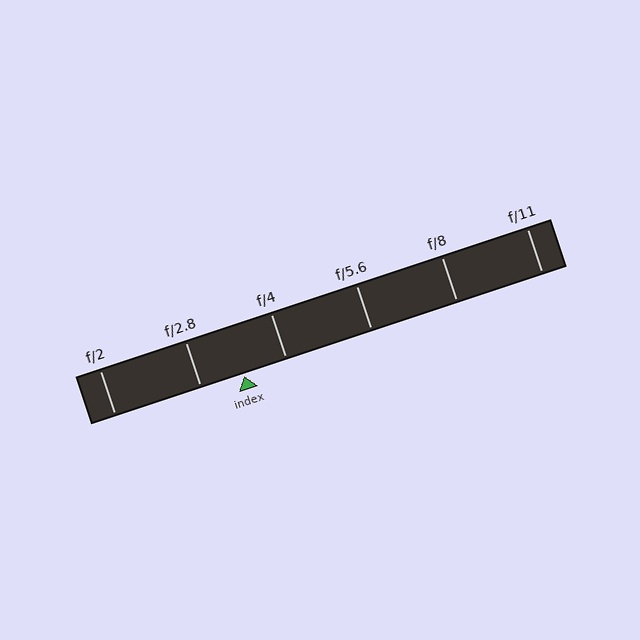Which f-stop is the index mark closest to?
The index mark is closest to f/4.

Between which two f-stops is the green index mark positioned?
The index mark is between f/2.8 and f/4.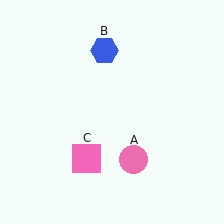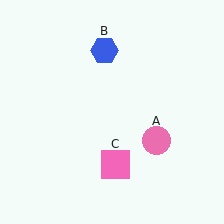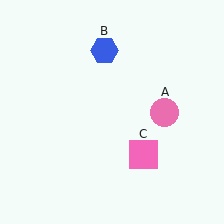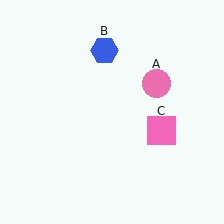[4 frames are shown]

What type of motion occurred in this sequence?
The pink circle (object A), pink square (object C) rotated counterclockwise around the center of the scene.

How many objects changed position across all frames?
2 objects changed position: pink circle (object A), pink square (object C).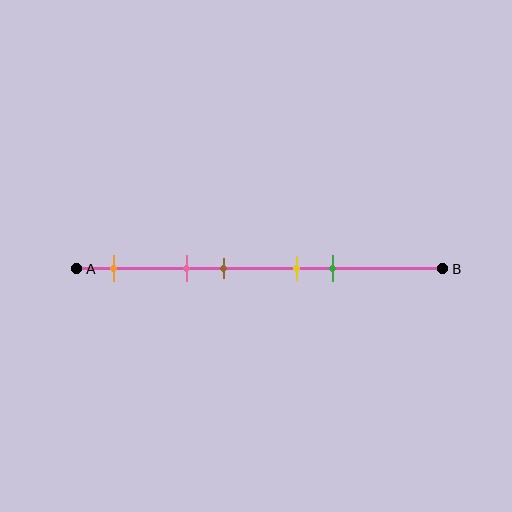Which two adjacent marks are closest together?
The yellow and green marks are the closest adjacent pair.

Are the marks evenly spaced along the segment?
No, the marks are not evenly spaced.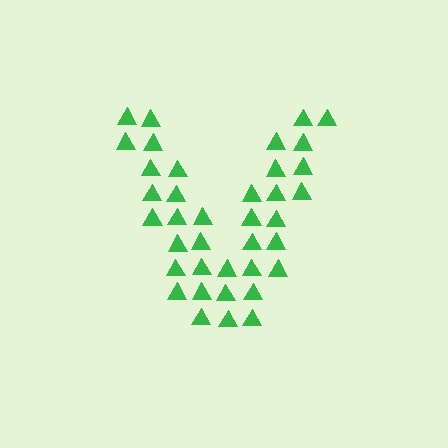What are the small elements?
The small elements are triangles.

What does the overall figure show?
The overall figure shows the letter V.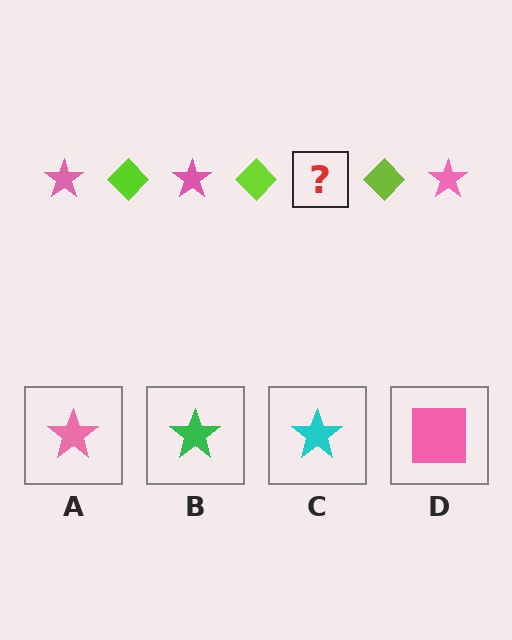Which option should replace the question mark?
Option A.